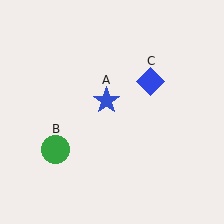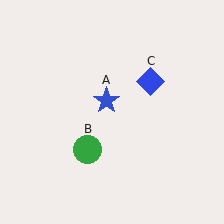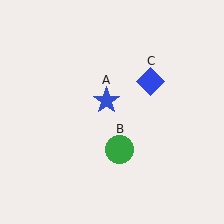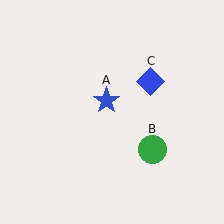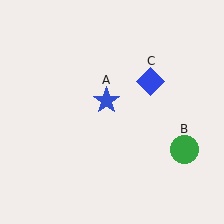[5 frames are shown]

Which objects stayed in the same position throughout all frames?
Blue star (object A) and blue diamond (object C) remained stationary.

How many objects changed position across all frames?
1 object changed position: green circle (object B).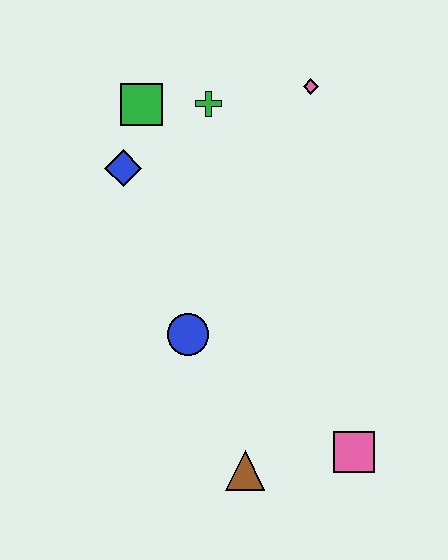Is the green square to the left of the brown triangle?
Yes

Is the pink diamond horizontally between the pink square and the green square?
Yes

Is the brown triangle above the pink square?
No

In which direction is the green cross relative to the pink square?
The green cross is above the pink square.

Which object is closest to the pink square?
The brown triangle is closest to the pink square.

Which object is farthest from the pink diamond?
The brown triangle is farthest from the pink diamond.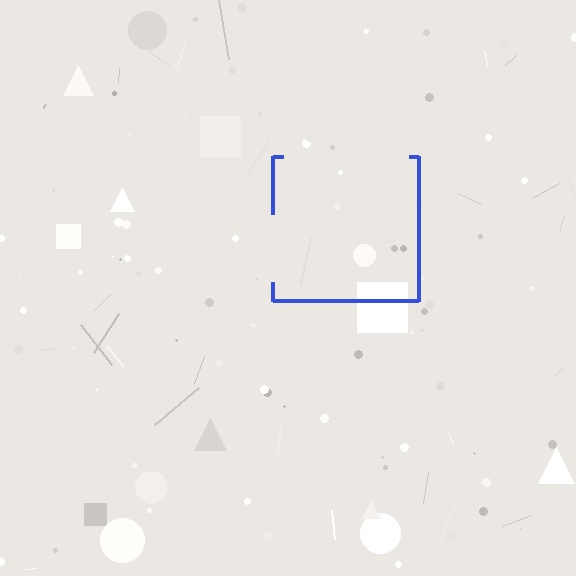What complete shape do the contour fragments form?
The contour fragments form a square.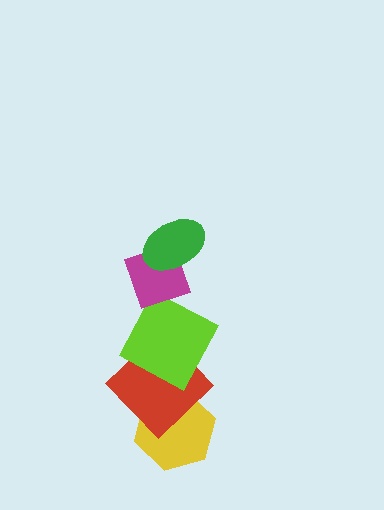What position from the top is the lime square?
The lime square is 3rd from the top.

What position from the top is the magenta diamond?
The magenta diamond is 2nd from the top.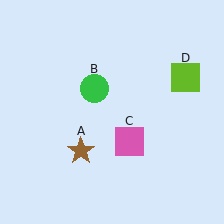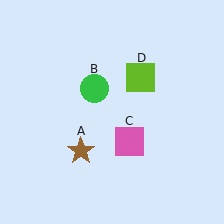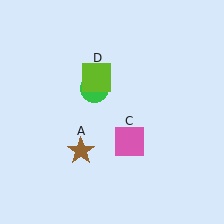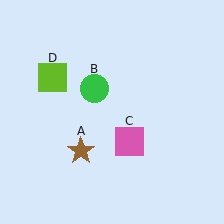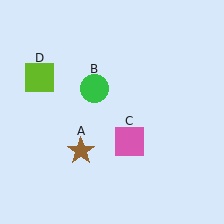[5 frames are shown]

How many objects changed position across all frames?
1 object changed position: lime square (object D).